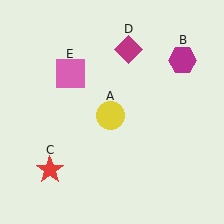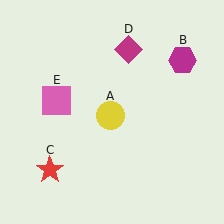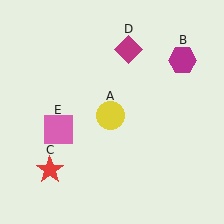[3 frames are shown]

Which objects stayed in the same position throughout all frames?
Yellow circle (object A) and magenta hexagon (object B) and red star (object C) and magenta diamond (object D) remained stationary.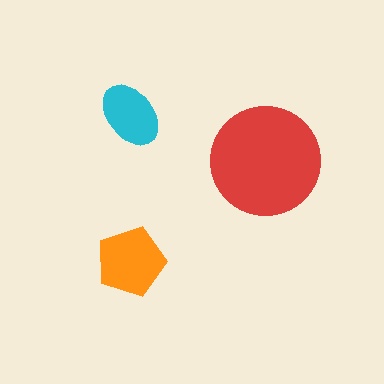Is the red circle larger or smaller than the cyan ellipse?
Larger.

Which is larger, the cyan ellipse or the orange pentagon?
The orange pentagon.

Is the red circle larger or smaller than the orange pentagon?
Larger.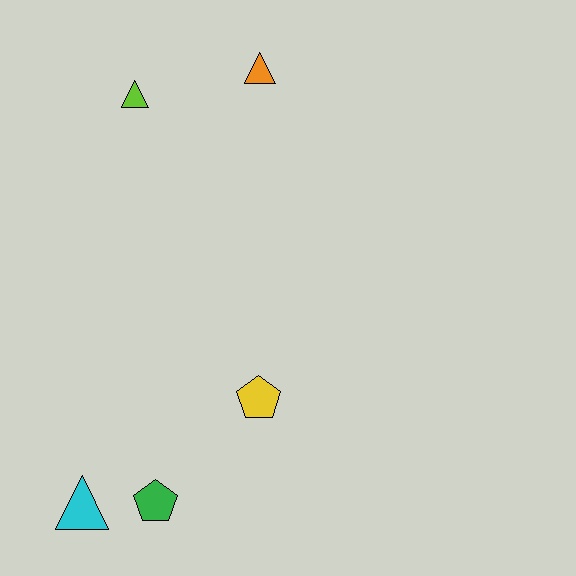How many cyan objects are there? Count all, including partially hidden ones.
There is 1 cyan object.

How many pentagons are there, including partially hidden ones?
There are 2 pentagons.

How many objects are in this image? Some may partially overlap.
There are 5 objects.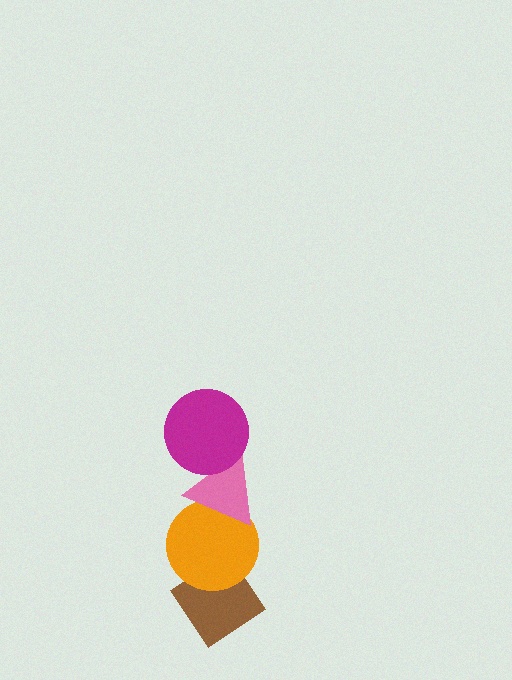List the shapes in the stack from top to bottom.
From top to bottom: the magenta circle, the pink triangle, the orange circle, the brown diamond.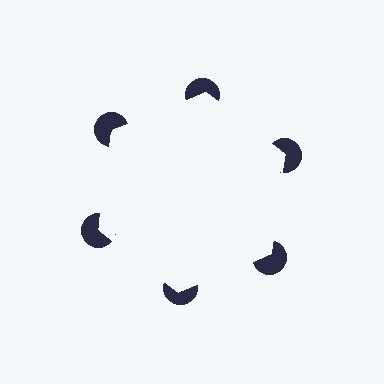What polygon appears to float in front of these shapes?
An illusory hexagon — its edges are inferred from the aligned wedge cuts in the pac-man discs, not physically drawn.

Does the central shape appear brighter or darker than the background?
It typically appears slightly brighter than the background, even though no actual brightness change is drawn.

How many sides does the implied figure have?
6 sides.